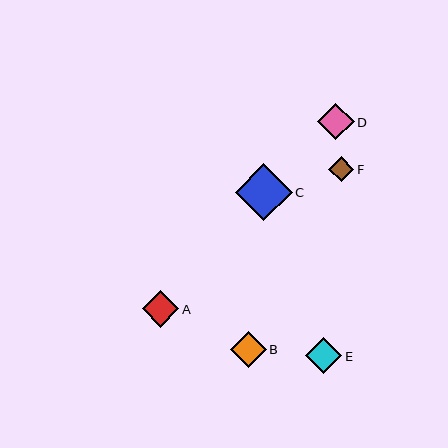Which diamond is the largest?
Diamond C is the largest with a size of approximately 57 pixels.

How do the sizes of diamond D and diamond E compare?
Diamond D and diamond E are approximately the same size.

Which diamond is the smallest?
Diamond F is the smallest with a size of approximately 25 pixels.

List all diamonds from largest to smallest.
From largest to smallest: C, D, A, B, E, F.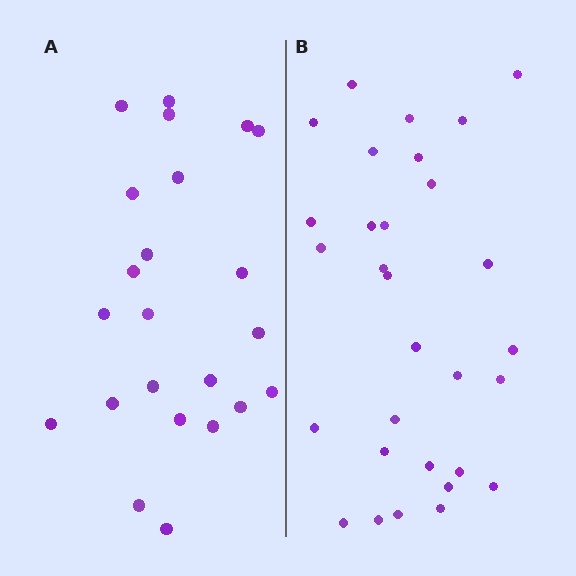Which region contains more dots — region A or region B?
Region B (the right region) has more dots.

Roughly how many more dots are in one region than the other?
Region B has roughly 8 or so more dots than region A.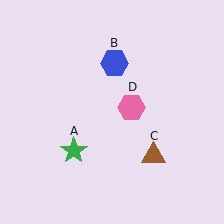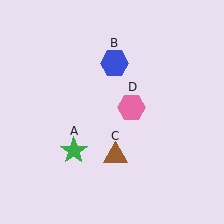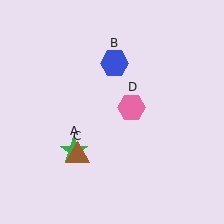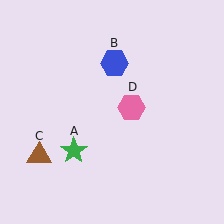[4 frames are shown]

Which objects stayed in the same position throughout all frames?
Green star (object A) and blue hexagon (object B) and pink hexagon (object D) remained stationary.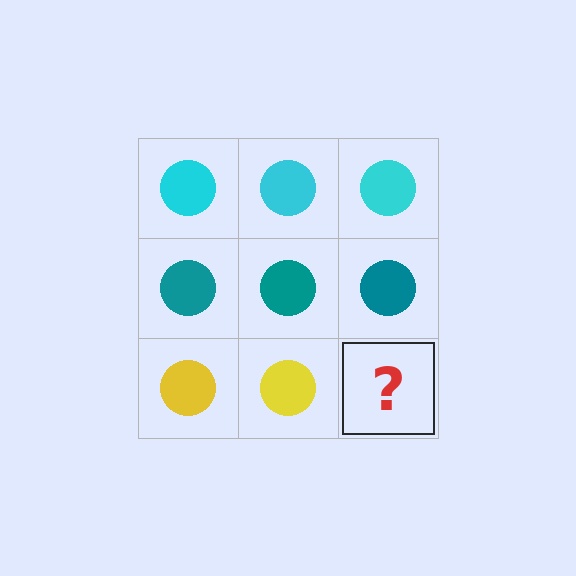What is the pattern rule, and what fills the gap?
The rule is that each row has a consistent color. The gap should be filled with a yellow circle.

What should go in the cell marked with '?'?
The missing cell should contain a yellow circle.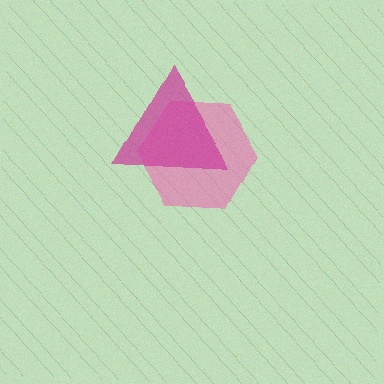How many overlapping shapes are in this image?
There are 2 overlapping shapes in the image.